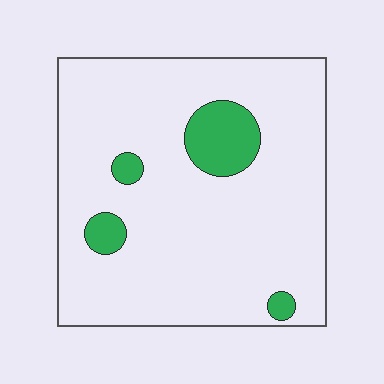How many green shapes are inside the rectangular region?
4.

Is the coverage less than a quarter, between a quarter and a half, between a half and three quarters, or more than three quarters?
Less than a quarter.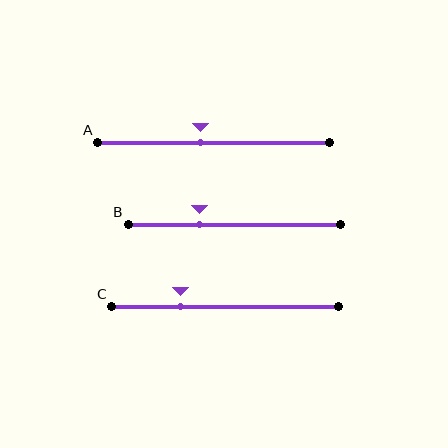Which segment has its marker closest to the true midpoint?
Segment A has its marker closest to the true midpoint.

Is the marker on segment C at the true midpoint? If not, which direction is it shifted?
No, the marker on segment C is shifted to the left by about 19% of the segment length.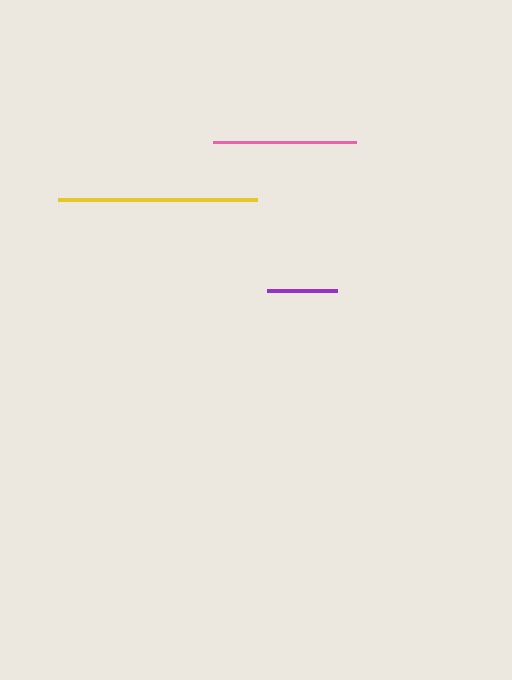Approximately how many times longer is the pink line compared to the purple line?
The pink line is approximately 2.1 times the length of the purple line.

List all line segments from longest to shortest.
From longest to shortest: yellow, pink, purple.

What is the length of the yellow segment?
The yellow segment is approximately 199 pixels long.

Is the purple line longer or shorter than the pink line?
The pink line is longer than the purple line.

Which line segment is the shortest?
The purple line is the shortest at approximately 69 pixels.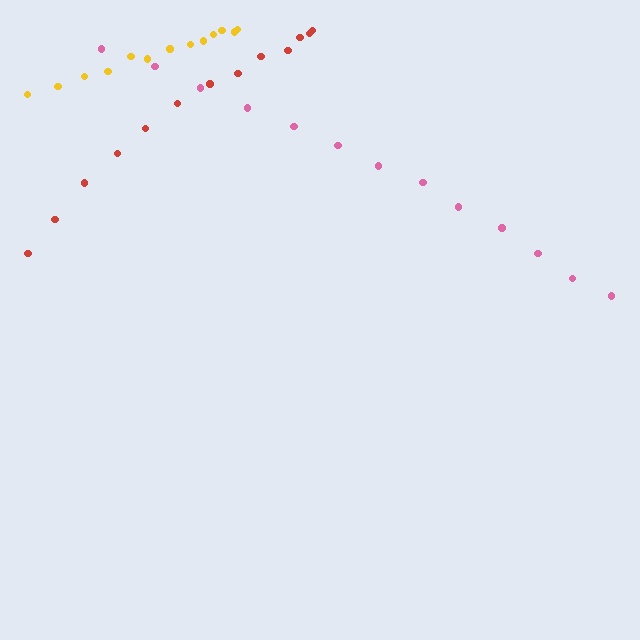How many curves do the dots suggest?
There are 3 distinct paths.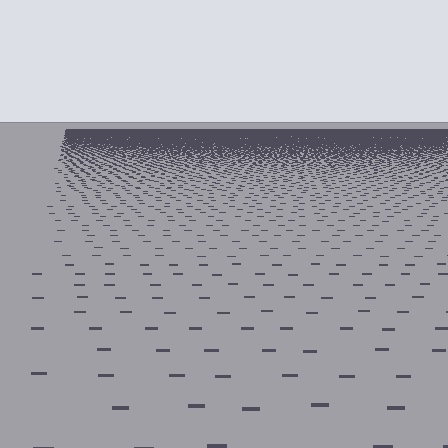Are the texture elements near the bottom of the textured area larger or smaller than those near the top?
Larger. Near the bottom, elements are closer to the viewer and appear at a bigger on-screen size.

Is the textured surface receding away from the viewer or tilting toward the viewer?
The surface is receding away from the viewer. Texture elements get smaller and denser toward the top.